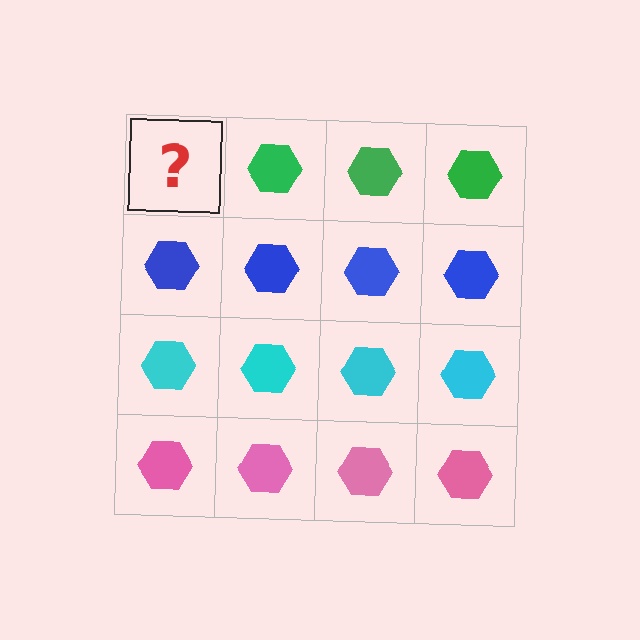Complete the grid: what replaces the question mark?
The question mark should be replaced with a green hexagon.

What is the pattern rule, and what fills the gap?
The rule is that each row has a consistent color. The gap should be filled with a green hexagon.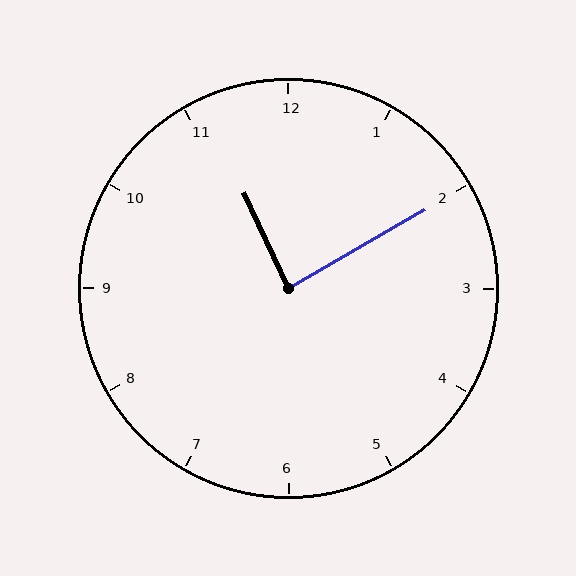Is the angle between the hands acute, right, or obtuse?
It is right.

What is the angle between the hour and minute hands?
Approximately 85 degrees.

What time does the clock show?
11:10.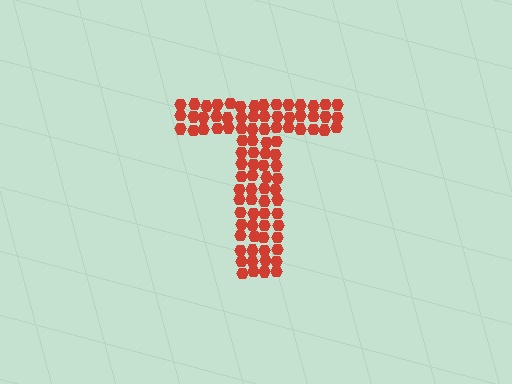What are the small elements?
The small elements are hexagons.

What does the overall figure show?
The overall figure shows the letter T.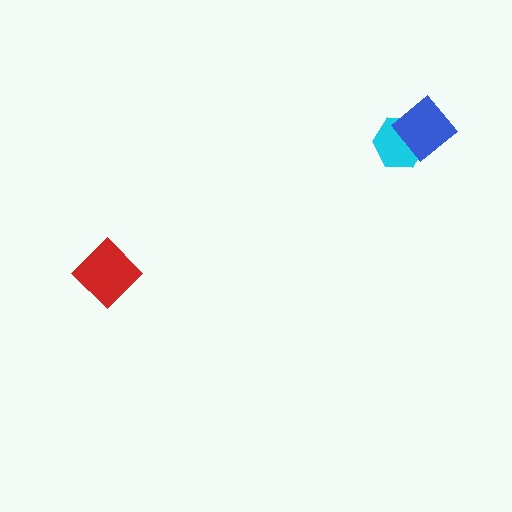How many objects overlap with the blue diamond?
1 object overlaps with the blue diamond.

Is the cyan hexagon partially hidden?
Yes, it is partially covered by another shape.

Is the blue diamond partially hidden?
No, no other shape covers it.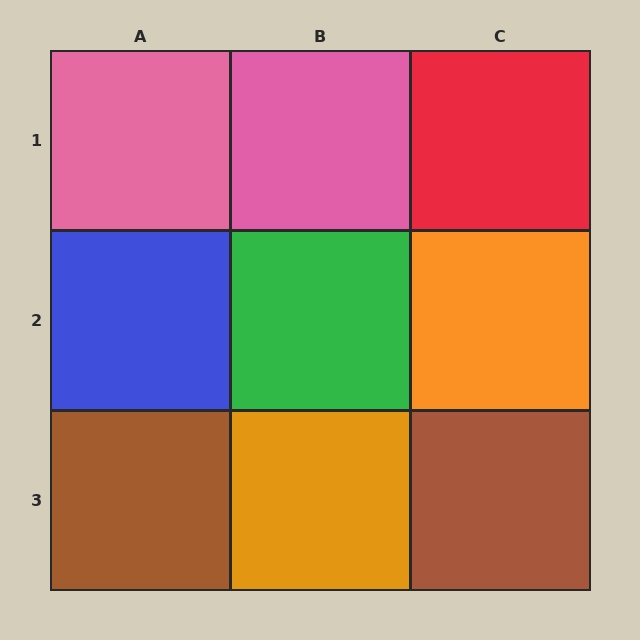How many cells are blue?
1 cell is blue.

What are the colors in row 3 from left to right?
Brown, orange, brown.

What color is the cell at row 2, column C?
Orange.